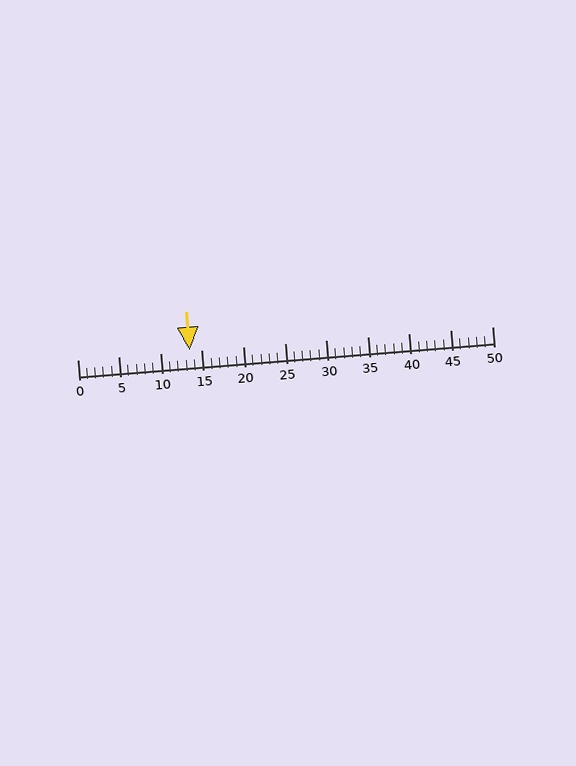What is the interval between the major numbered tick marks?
The major tick marks are spaced 5 units apart.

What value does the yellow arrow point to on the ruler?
The yellow arrow points to approximately 14.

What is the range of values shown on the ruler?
The ruler shows values from 0 to 50.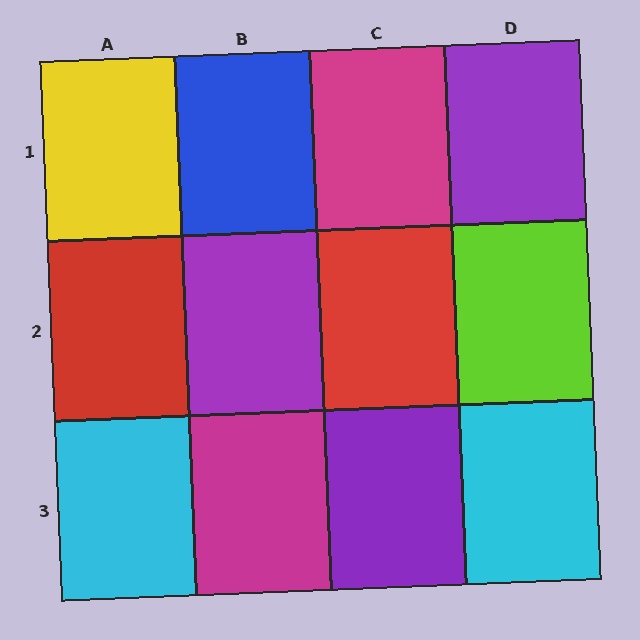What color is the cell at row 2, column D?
Lime.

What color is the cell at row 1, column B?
Blue.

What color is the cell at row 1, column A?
Yellow.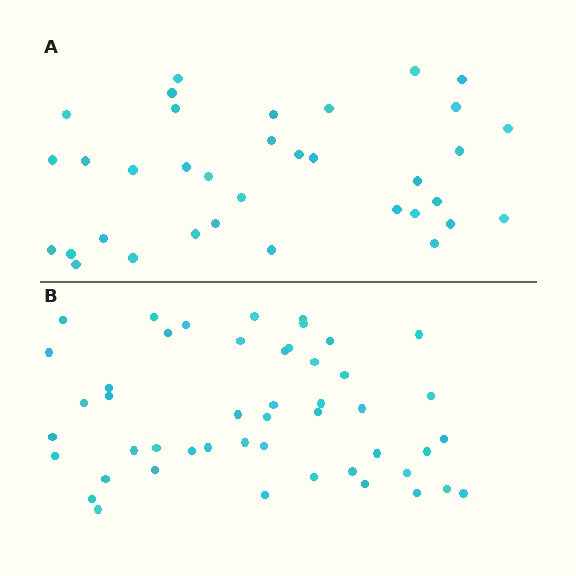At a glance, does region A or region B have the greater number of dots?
Region B (the bottom region) has more dots.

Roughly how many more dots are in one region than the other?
Region B has approximately 15 more dots than region A.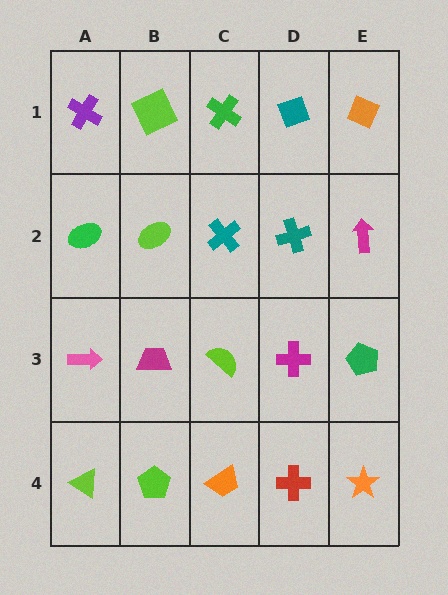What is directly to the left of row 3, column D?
A lime semicircle.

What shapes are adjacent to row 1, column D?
A teal cross (row 2, column D), a green cross (row 1, column C), an orange diamond (row 1, column E).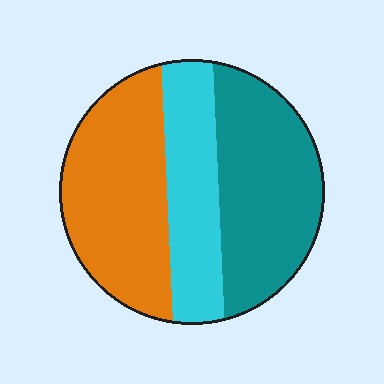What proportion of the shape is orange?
Orange covers roughly 40% of the shape.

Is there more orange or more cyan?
Orange.